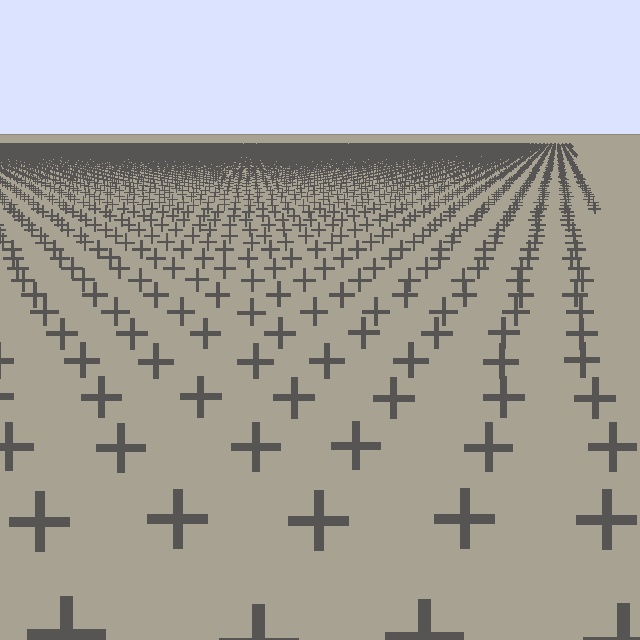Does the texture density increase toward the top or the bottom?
Density increases toward the top.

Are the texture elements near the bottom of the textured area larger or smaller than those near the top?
Larger. Near the bottom, elements are closer to the viewer and appear at a bigger on-screen size.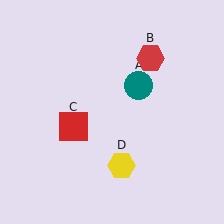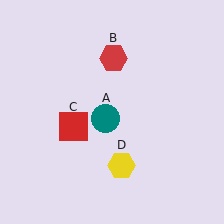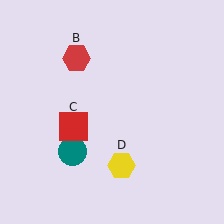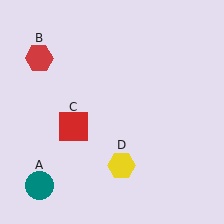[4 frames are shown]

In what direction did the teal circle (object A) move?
The teal circle (object A) moved down and to the left.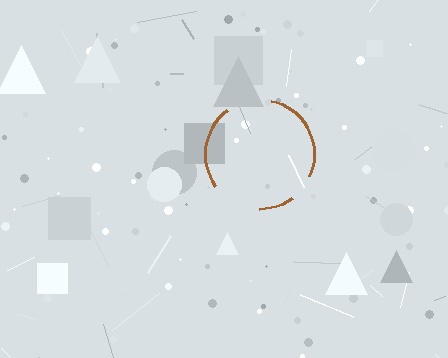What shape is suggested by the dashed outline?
The dashed outline suggests a circle.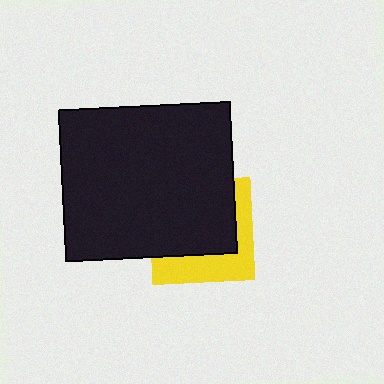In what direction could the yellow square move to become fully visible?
The yellow square could move toward the lower-right. That would shift it out from behind the black rectangle entirely.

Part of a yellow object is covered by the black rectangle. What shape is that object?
It is a square.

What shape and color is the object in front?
The object in front is a black rectangle.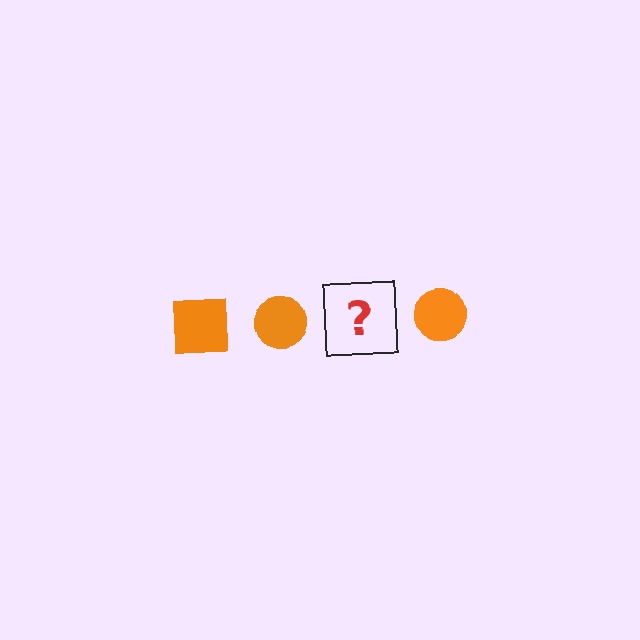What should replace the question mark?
The question mark should be replaced with an orange square.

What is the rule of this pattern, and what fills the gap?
The rule is that the pattern cycles through square, circle shapes in orange. The gap should be filled with an orange square.